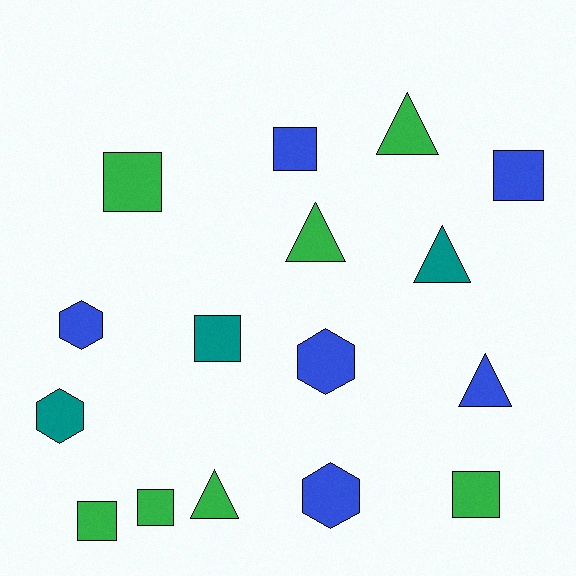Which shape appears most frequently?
Square, with 7 objects.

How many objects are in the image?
There are 16 objects.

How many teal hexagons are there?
There is 1 teal hexagon.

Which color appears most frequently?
Green, with 7 objects.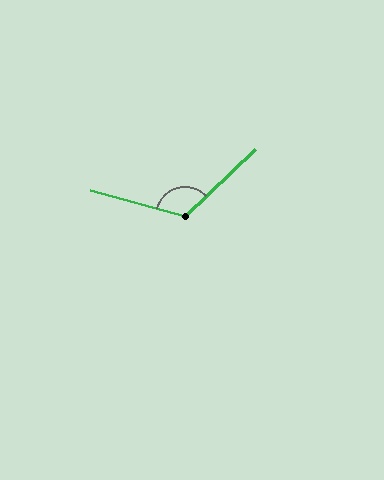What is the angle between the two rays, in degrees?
Approximately 121 degrees.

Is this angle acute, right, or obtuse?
It is obtuse.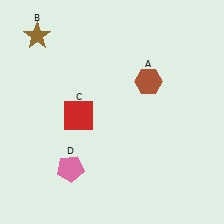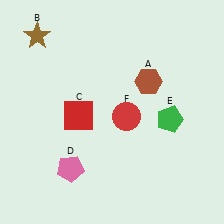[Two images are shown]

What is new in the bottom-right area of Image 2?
A green pentagon (E) was added in the bottom-right area of Image 2.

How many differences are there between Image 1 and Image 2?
There are 2 differences between the two images.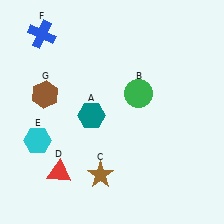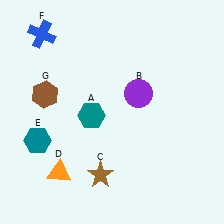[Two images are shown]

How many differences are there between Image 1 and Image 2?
There are 3 differences between the two images.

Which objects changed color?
B changed from green to purple. D changed from red to orange. E changed from cyan to teal.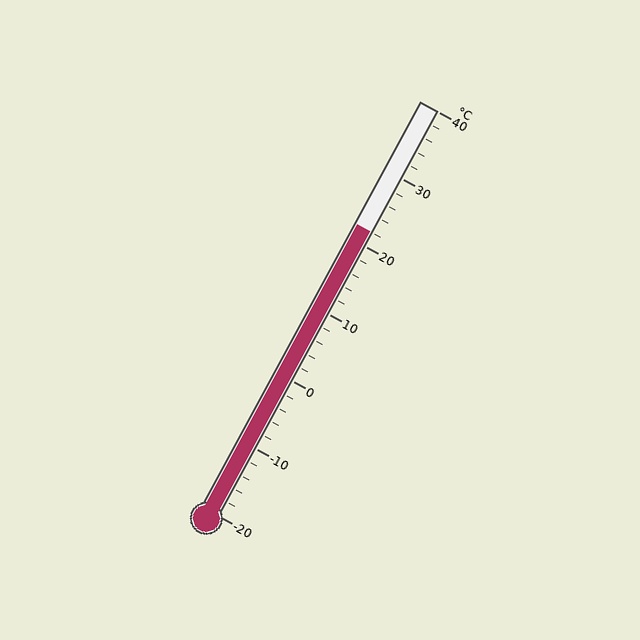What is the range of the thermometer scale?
The thermometer scale ranges from -20°C to 40°C.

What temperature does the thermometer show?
The thermometer shows approximately 22°C.